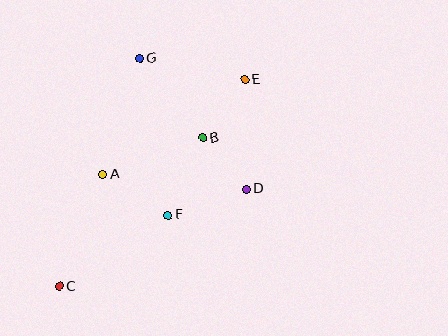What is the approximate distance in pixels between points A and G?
The distance between A and G is approximately 122 pixels.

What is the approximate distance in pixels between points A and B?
The distance between A and B is approximately 106 pixels.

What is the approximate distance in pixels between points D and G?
The distance between D and G is approximately 169 pixels.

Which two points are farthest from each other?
Points C and E are farthest from each other.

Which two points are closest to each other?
Points B and D are closest to each other.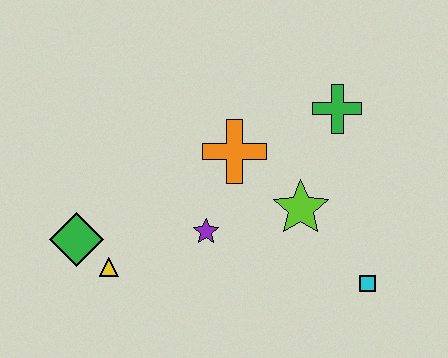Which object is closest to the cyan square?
The lime star is closest to the cyan square.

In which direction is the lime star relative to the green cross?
The lime star is below the green cross.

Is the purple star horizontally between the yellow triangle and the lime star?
Yes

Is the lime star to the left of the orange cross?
No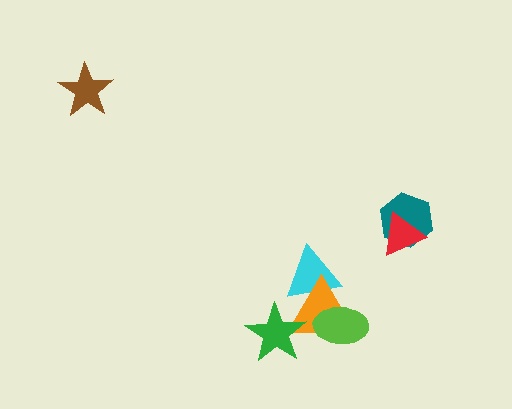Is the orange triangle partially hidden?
Yes, it is partially covered by another shape.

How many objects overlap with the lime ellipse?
1 object overlaps with the lime ellipse.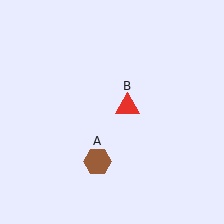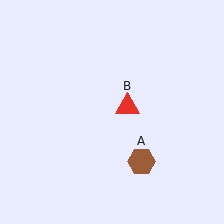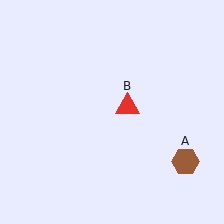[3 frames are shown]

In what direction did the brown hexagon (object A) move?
The brown hexagon (object A) moved right.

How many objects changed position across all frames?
1 object changed position: brown hexagon (object A).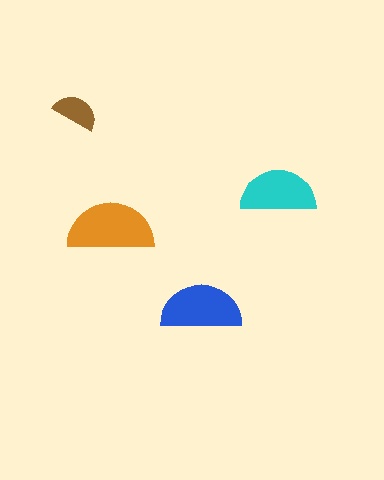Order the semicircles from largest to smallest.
the orange one, the blue one, the cyan one, the brown one.